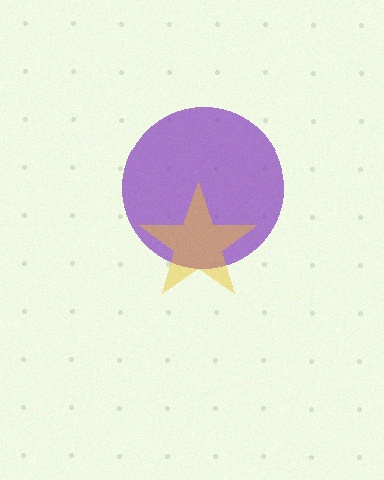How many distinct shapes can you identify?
There are 2 distinct shapes: a purple circle, a yellow star.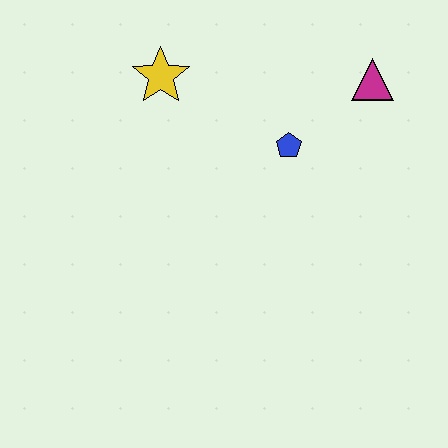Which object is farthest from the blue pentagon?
The yellow star is farthest from the blue pentagon.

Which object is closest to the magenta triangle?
The blue pentagon is closest to the magenta triangle.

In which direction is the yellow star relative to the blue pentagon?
The yellow star is to the left of the blue pentagon.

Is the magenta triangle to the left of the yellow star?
No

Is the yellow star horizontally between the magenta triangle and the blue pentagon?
No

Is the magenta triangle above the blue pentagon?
Yes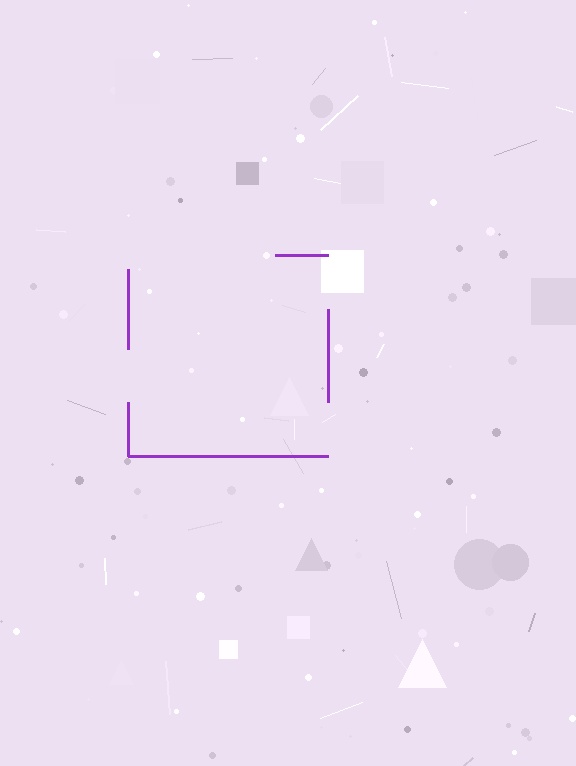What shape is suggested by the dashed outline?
The dashed outline suggests a square.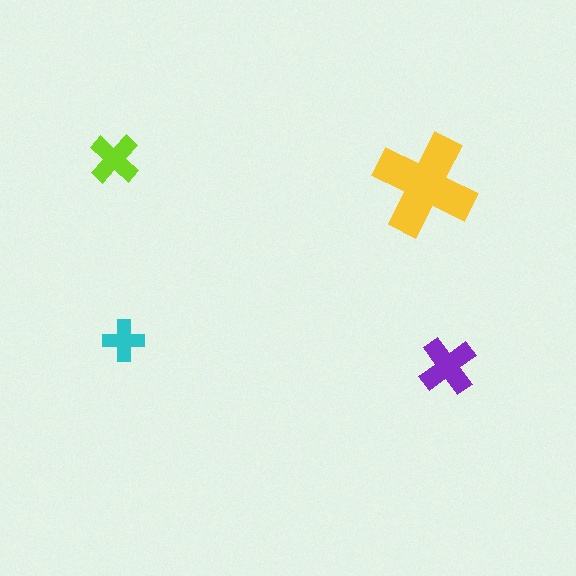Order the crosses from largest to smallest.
the yellow one, the purple one, the lime one, the cyan one.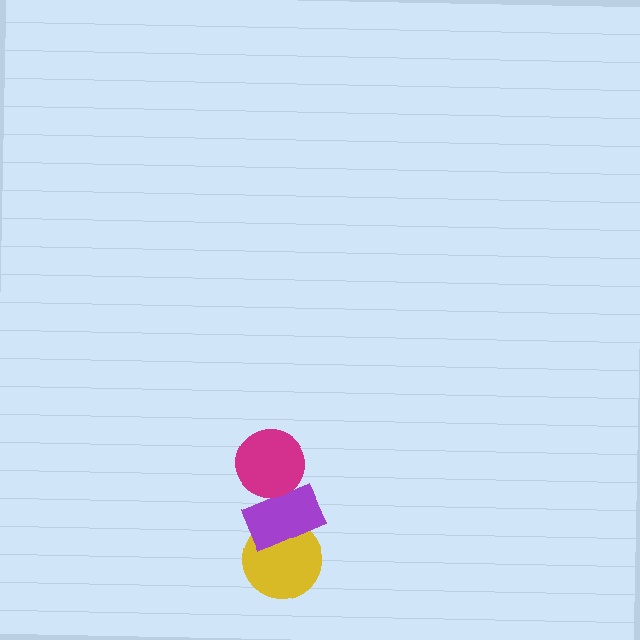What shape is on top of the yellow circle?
The purple rectangle is on top of the yellow circle.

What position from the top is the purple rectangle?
The purple rectangle is 2nd from the top.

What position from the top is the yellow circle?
The yellow circle is 3rd from the top.